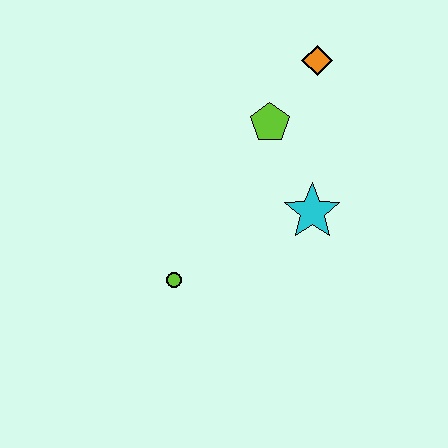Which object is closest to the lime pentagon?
The orange diamond is closest to the lime pentagon.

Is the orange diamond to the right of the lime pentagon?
Yes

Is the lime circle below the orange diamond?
Yes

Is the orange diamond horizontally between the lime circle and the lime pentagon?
No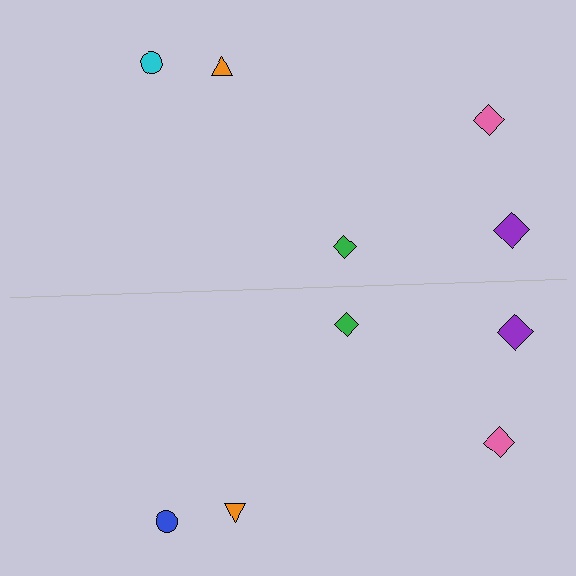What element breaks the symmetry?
The blue circle on the bottom side breaks the symmetry — its mirror counterpart is cyan.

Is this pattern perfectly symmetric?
No, the pattern is not perfectly symmetric. The blue circle on the bottom side breaks the symmetry — its mirror counterpart is cyan.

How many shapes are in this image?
There are 10 shapes in this image.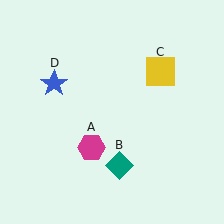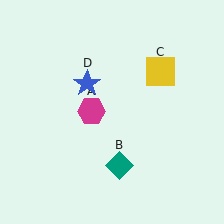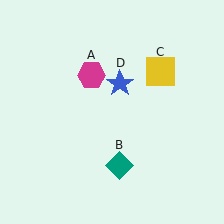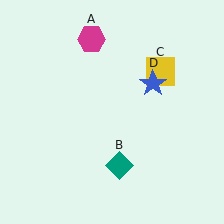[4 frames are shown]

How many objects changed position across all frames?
2 objects changed position: magenta hexagon (object A), blue star (object D).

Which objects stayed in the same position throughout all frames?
Teal diamond (object B) and yellow square (object C) remained stationary.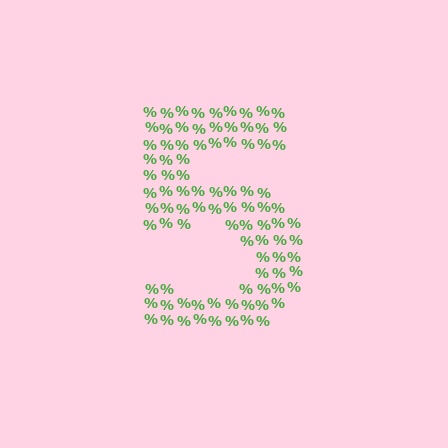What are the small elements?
The small elements are percent signs.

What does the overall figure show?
The overall figure shows the digit 5.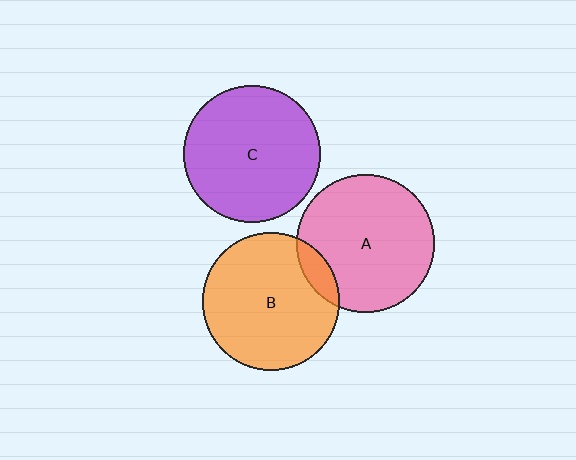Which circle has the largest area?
Circle A (pink).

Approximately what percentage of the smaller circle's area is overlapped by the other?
Approximately 10%.